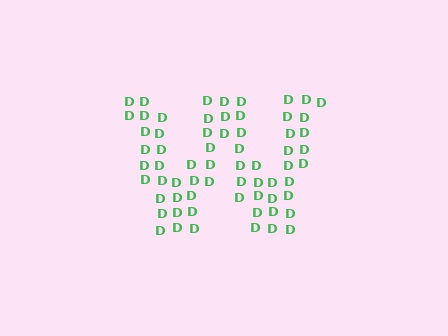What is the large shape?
The large shape is the letter W.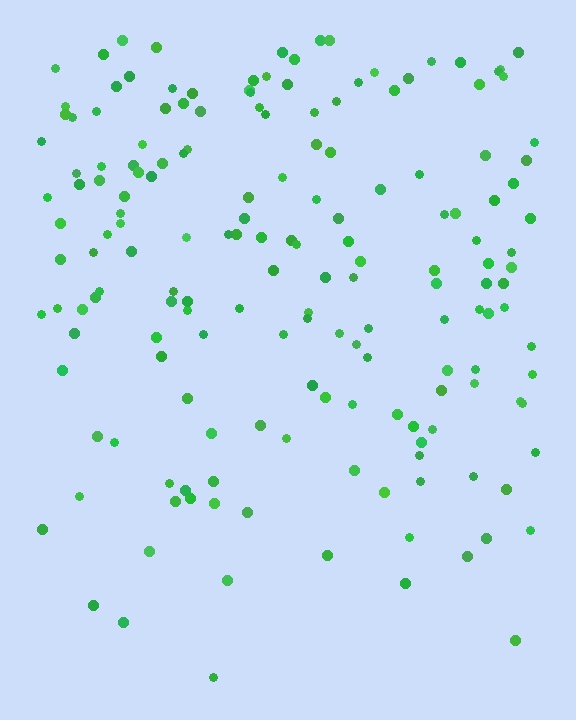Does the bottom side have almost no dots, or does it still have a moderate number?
Still a moderate number, just noticeably fewer than the top.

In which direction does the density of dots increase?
From bottom to top, with the top side densest.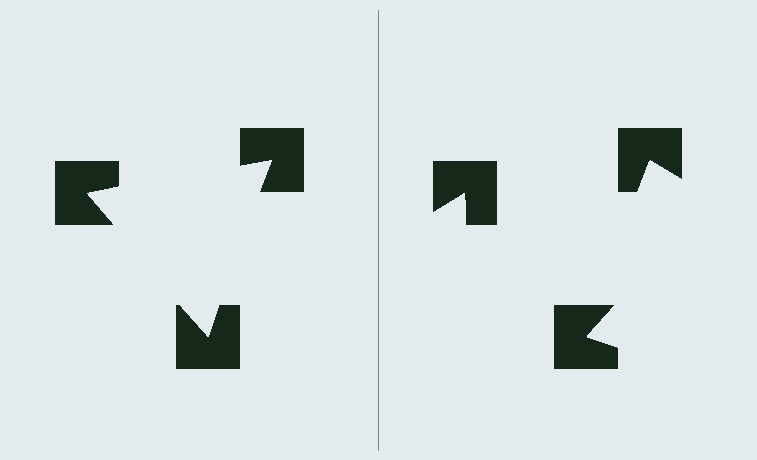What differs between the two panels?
The notched squares are positioned identically on both sides; only the wedge orientations differ. On the left they align to a triangle; on the right they are misaligned.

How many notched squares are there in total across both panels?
6 — 3 on each side.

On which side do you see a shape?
An illusory triangle appears on the left side. On the right side the wedge cuts are rotated, so no coherent shape forms.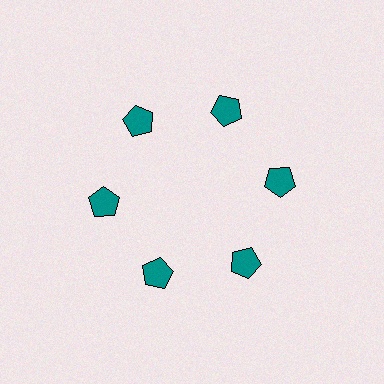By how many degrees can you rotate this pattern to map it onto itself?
The pattern maps onto itself every 60 degrees of rotation.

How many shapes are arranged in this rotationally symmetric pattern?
There are 6 shapes, arranged in 6 groups of 1.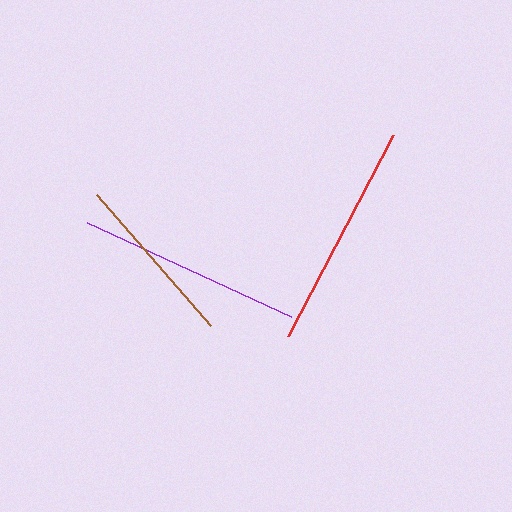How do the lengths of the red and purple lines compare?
The red and purple lines are approximately the same length.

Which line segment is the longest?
The red line is the longest at approximately 227 pixels.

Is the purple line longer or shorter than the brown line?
The purple line is longer than the brown line.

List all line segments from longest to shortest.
From longest to shortest: red, purple, brown.